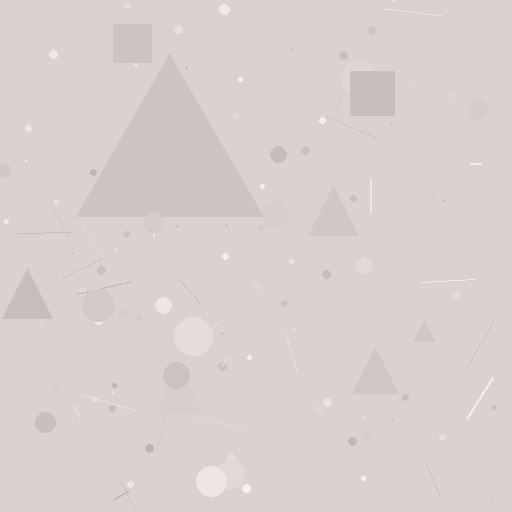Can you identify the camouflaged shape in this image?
The camouflaged shape is a triangle.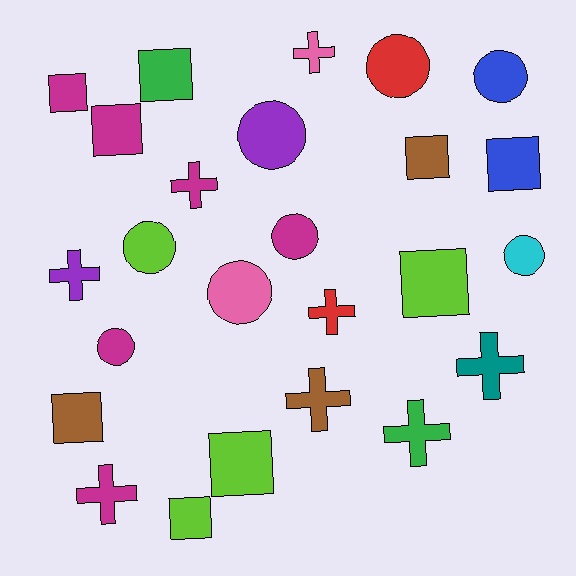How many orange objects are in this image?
There are no orange objects.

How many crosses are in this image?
There are 8 crosses.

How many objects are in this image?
There are 25 objects.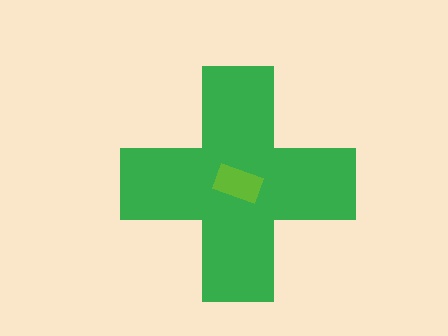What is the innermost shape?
The lime rectangle.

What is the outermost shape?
The green cross.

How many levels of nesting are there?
2.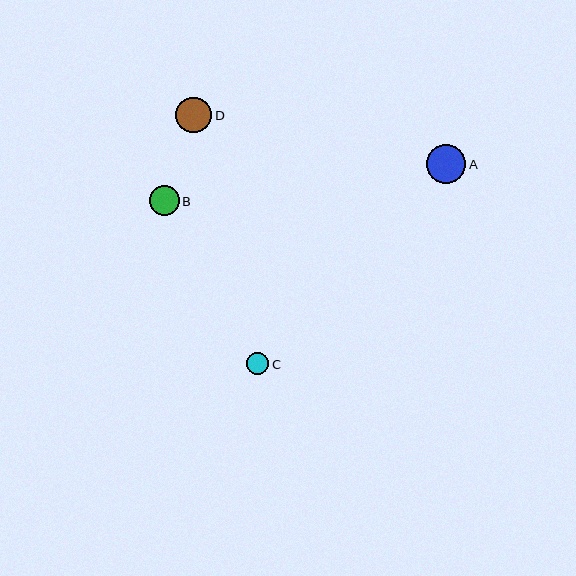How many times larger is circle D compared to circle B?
Circle D is approximately 1.2 times the size of circle B.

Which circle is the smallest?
Circle C is the smallest with a size of approximately 22 pixels.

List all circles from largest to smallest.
From largest to smallest: A, D, B, C.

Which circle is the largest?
Circle A is the largest with a size of approximately 39 pixels.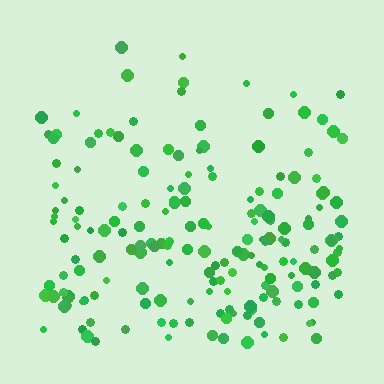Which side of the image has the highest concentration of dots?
The bottom.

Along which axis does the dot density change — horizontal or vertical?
Vertical.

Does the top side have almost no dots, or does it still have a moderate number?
Still a moderate number, just noticeably fewer than the bottom.